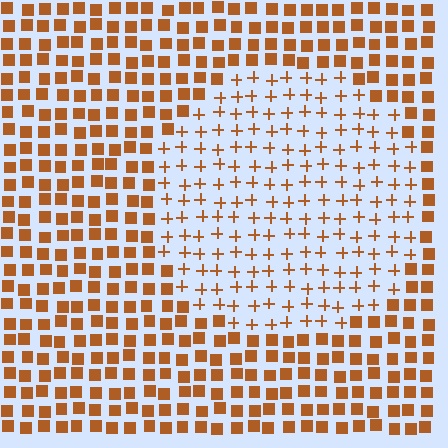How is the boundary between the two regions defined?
The boundary is defined by a change in element shape: plus signs inside vs. squares outside. All elements share the same color and spacing.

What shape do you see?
I see a circle.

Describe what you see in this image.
The image is filled with small brown elements arranged in a uniform grid. A circle-shaped region contains plus signs, while the surrounding area contains squares. The boundary is defined purely by the change in element shape.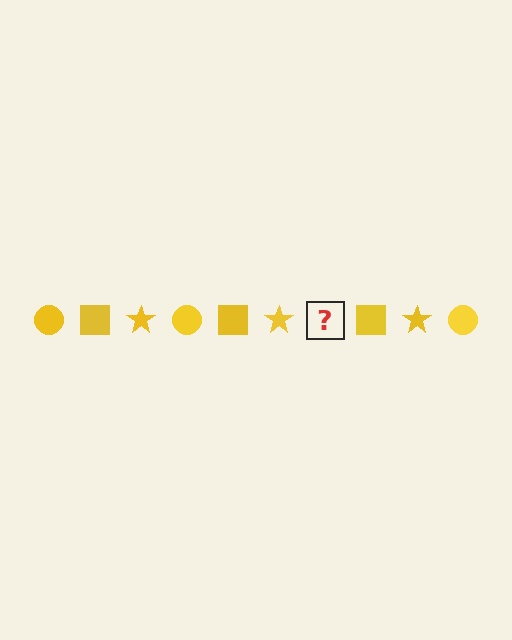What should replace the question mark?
The question mark should be replaced with a yellow circle.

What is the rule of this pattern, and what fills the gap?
The rule is that the pattern cycles through circle, square, star shapes in yellow. The gap should be filled with a yellow circle.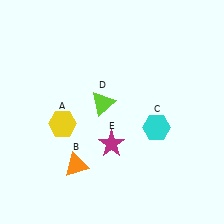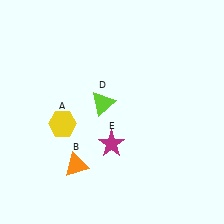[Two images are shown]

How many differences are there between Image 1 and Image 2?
There is 1 difference between the two images.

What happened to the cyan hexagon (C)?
The cyan hexagon (C) was removed in Image 2. It was in the bottom-right area of Image 1.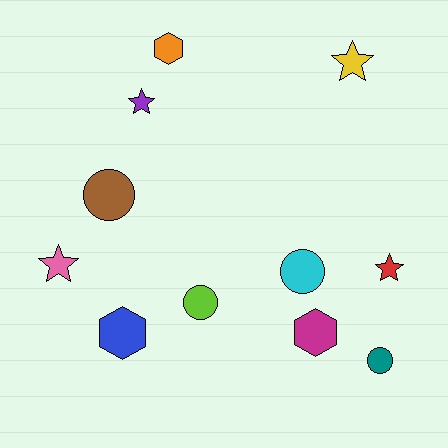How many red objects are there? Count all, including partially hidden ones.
There is 1 red object.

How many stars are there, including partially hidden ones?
There are 4 stars.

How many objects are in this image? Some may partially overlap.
There are 11 objects.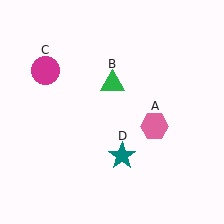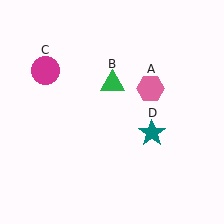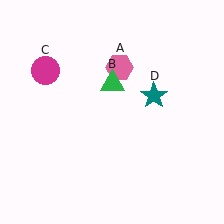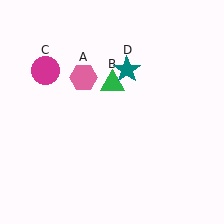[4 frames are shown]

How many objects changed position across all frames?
2 objects changed position: pink hexagon (object A), teal star (object D).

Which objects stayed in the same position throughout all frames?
Green triangle (object B) and magenta circle (object C) remained stationary.